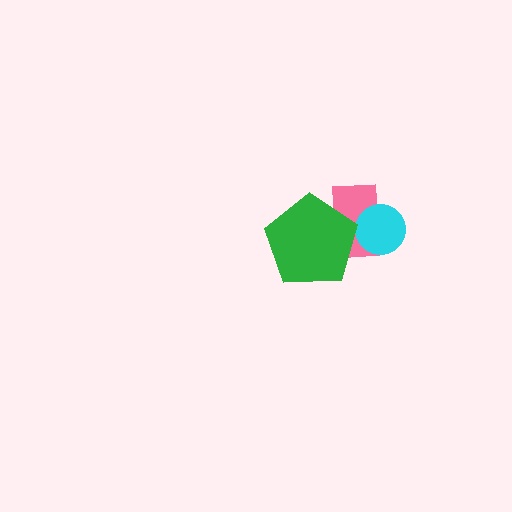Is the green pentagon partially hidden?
No, no other shape covers it.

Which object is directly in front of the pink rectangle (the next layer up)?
The cyan circle is directly in front of the pink rectangle.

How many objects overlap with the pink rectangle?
2 objects overlap with the pink rectangle.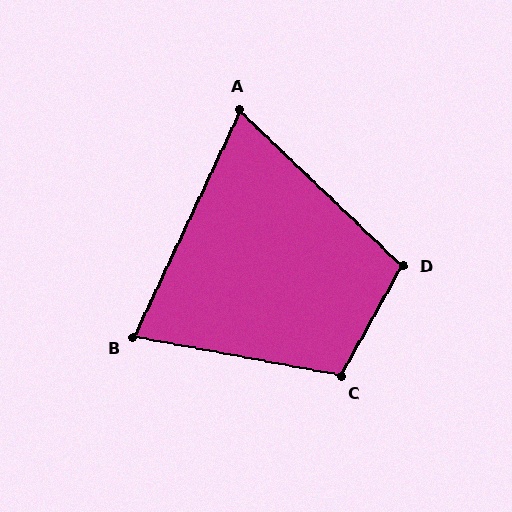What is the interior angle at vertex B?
Approximately 75 degrees (acute).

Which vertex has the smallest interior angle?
A, at approximately 71 degrees.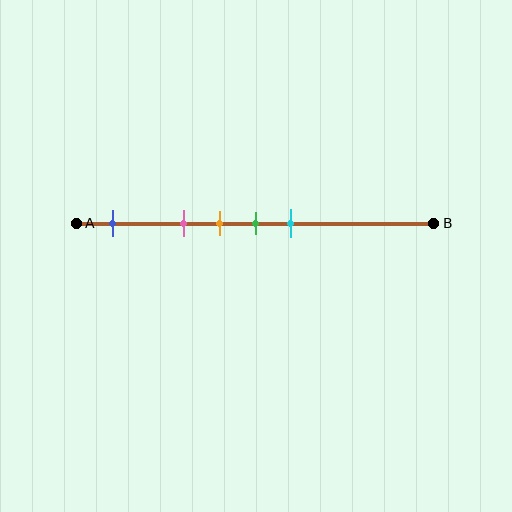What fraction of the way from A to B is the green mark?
The green mark is approximately 50% (0.5) of the way from A to B.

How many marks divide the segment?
There are 5 marks dividing the segment.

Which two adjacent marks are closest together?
The orange and green marks are the closest adjacent pair.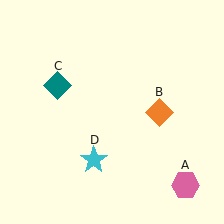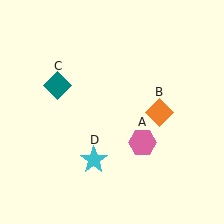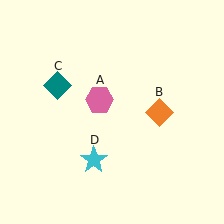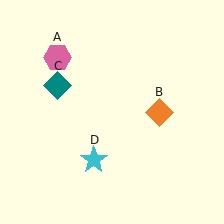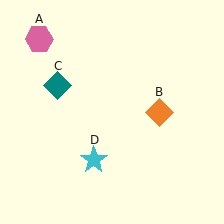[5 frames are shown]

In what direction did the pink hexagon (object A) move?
The pink hexagon (object A) moved up and to the left.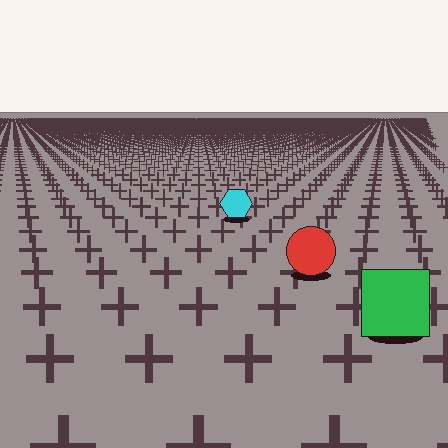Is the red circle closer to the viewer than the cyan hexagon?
Yes. The red circle is closer — you can tell from the texture gradient: the ground texture is coarser near it.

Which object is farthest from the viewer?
The cyan hexagon is farthest from the viewer. It appears smaller and the ground texture around it is denser.